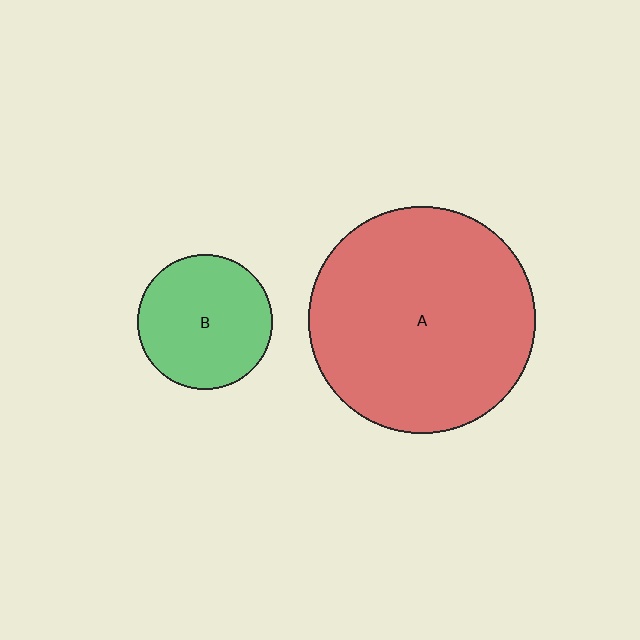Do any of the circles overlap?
No, none of the circles overlap.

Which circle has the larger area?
Circle A (red).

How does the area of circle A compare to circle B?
Approximately 2.8 times.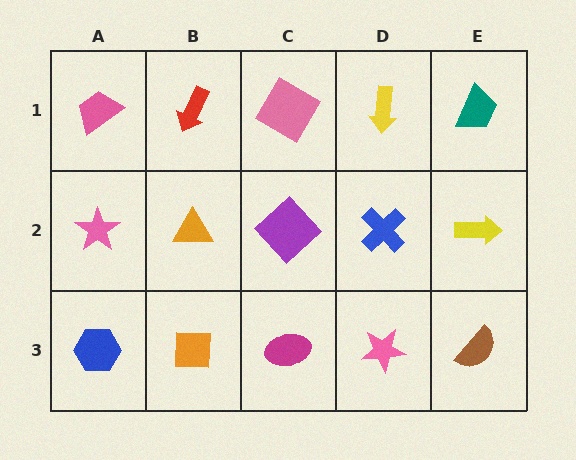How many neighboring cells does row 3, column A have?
2.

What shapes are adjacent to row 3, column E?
A yellow arrow (row 2, column E), a pink star (row 3, column D).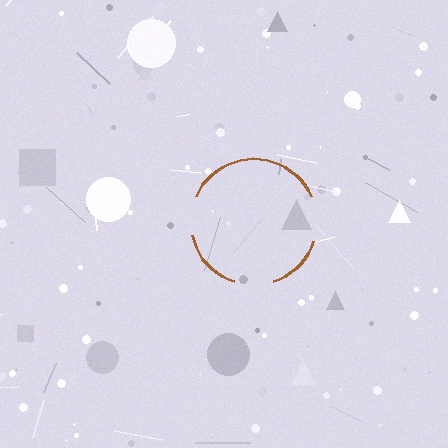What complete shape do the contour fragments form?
The contour fragments form a circle.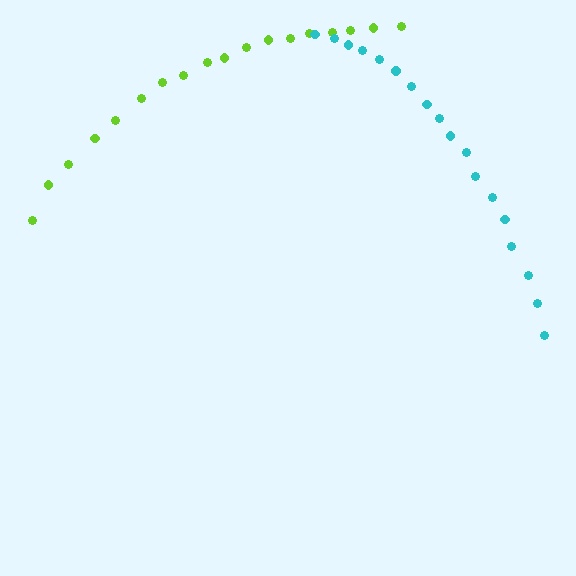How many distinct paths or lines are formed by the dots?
There are 2 distinct paths.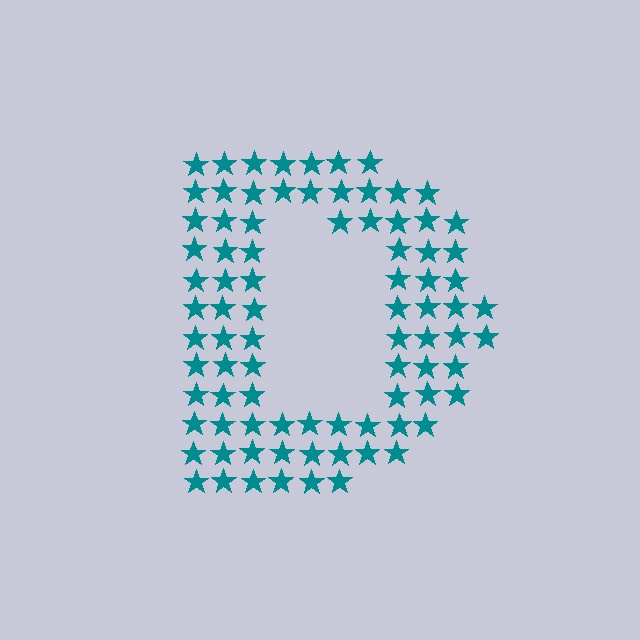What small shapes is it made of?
It is made of small stars.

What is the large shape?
The large shape is the letter D.